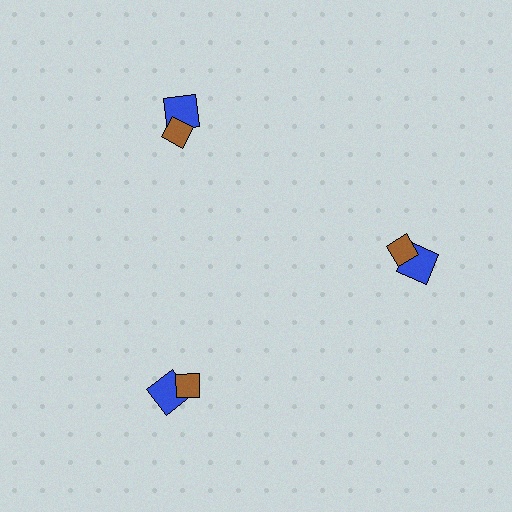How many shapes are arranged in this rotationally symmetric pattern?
There are 6 shapes, arranged in 3 groups of 2.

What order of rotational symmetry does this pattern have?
This pattern has 3-fold rotational symmetry.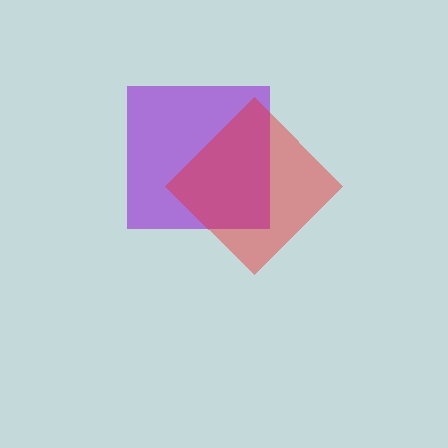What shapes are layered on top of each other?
The layered shapes are: a purple square, a red diamond.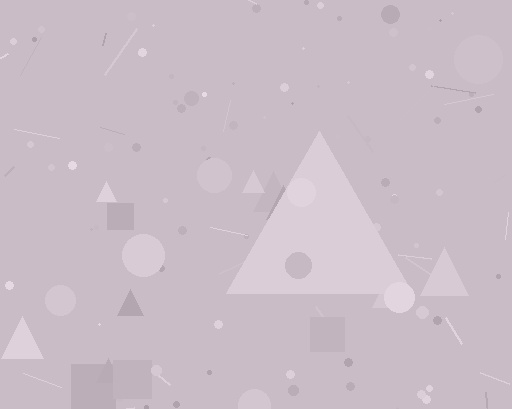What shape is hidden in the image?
A triangle is hidden in the image.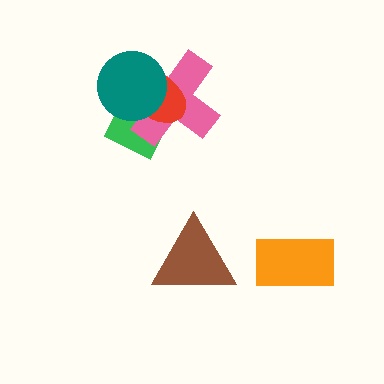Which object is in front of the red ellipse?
The teal circle is in front of the red ellipse.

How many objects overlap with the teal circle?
3 objects overlap with the teal circle.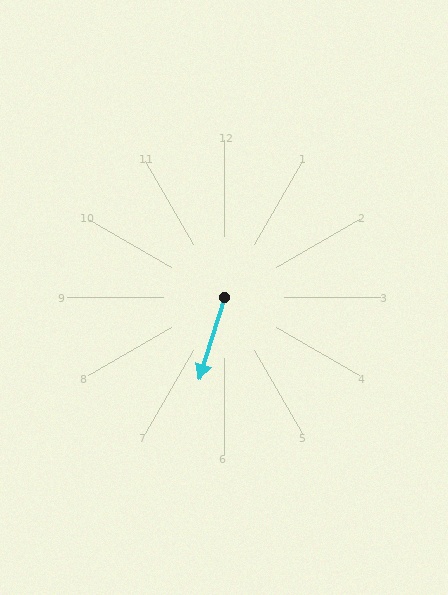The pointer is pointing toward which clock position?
Roughly 7 o'clock.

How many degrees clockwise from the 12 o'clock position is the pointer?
Approximately 197 degrees.